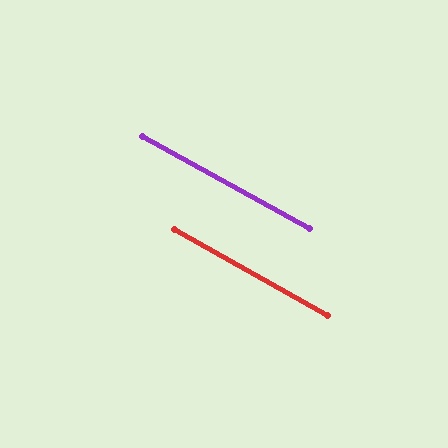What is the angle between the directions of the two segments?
Approximately 0 degrees.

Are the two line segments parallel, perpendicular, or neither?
Parallel — their directions differ by only 0.5°.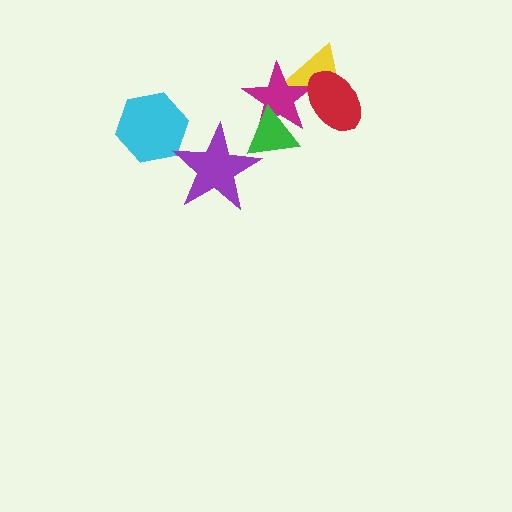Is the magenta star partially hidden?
Yes, it is partially covered by another shape.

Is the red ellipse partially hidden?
No, no other shape covers it.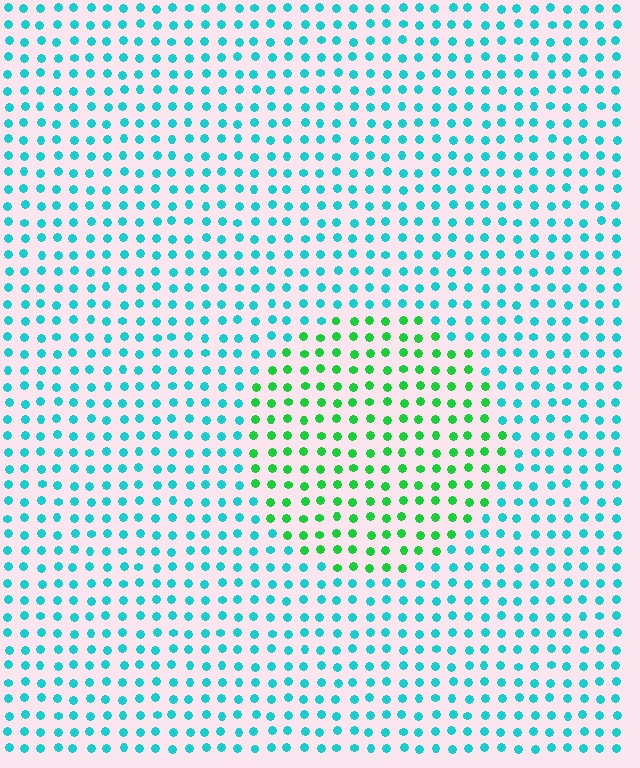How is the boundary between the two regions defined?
The boundary is defined purely by a slight shift in hue (about 49 degrees). Spacing, size, and orientation are identical on both sides.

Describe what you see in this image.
The image is filled with small cyan elements in a uniform arrangement. A circle-shaped region is visible where the elements are tinted to a slightly different hue, forming a subtle color boundary.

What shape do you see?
I see a circle.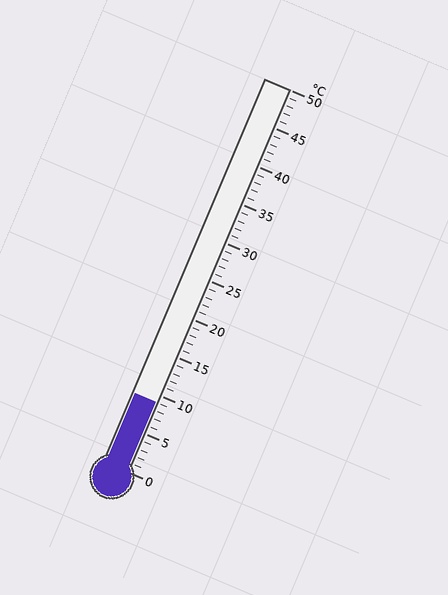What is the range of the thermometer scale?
The thermometer scale ranges from 0°C to 50°C.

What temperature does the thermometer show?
The thermometer shows approximately 9°C.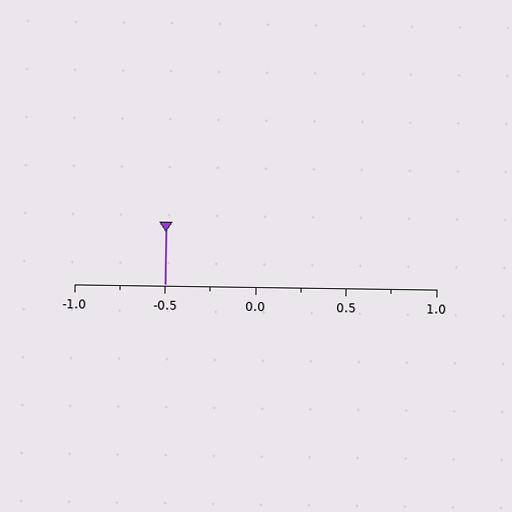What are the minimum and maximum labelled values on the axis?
The axis runs from -1.0 to 1.0.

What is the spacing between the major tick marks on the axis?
The major ticks are spaced 0.5 apart.